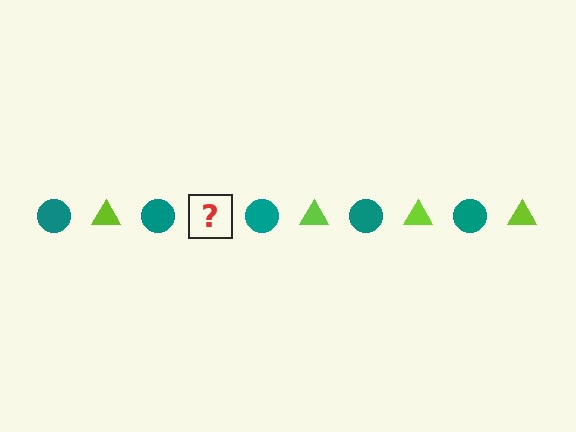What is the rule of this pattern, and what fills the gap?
The rule is that the pattern alternates between teal circle and lime triangle. The gap should be filled with a lime triangle.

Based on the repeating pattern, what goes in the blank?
The blank should be a lime triangle.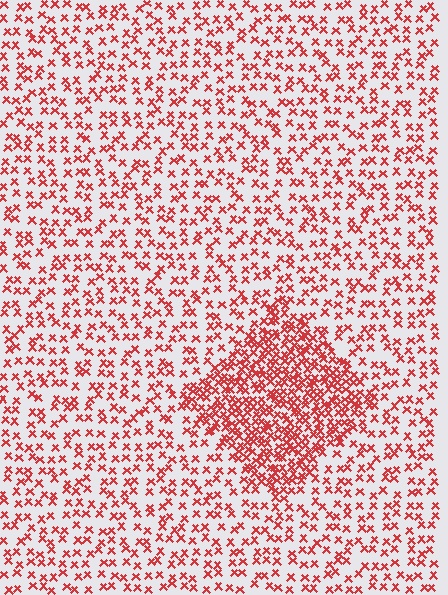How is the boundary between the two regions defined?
The boundary is defined by a change in element density (approximately 2.4x ratio). All elements are the same color, size, and shape.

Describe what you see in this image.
The image contains small red elements arranged at two different densities. A diamond-shaped region is visible where the elements are more densely packed than the surrounding area.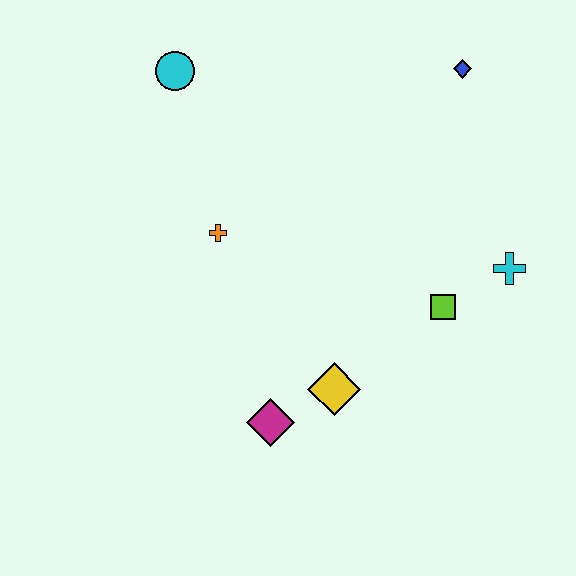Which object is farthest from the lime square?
The cyan circle is farthest from the lime square.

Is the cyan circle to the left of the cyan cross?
Yes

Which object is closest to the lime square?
The cyan cross is closest to the lime square.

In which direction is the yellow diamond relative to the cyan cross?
The yellow diamond is to the left of the cyan cross.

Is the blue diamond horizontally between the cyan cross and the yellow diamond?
Yes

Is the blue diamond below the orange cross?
No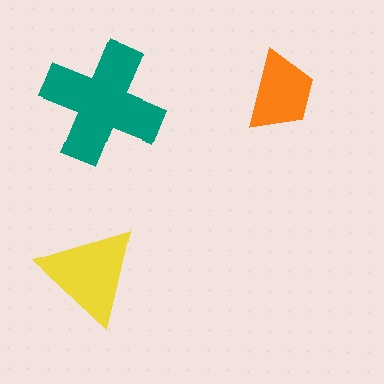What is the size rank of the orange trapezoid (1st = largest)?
3rd.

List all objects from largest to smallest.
The teal cross, the yellow triangle, the orange trapezoid.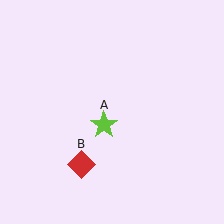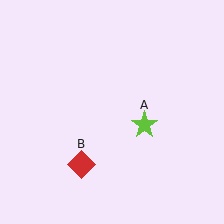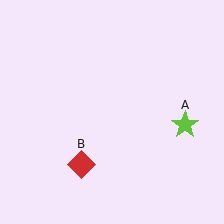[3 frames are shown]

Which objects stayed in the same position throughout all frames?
Red diamond (object B) remained stationary.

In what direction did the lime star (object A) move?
The lime star (object A) moved right.